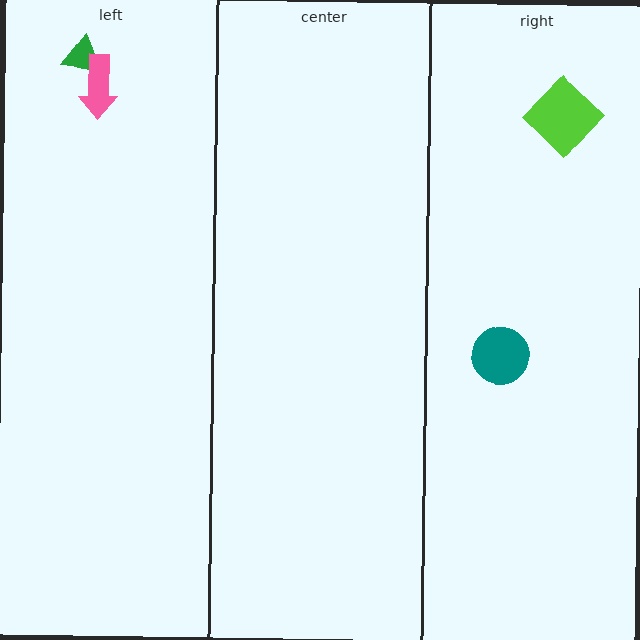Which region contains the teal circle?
The right region.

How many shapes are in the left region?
2.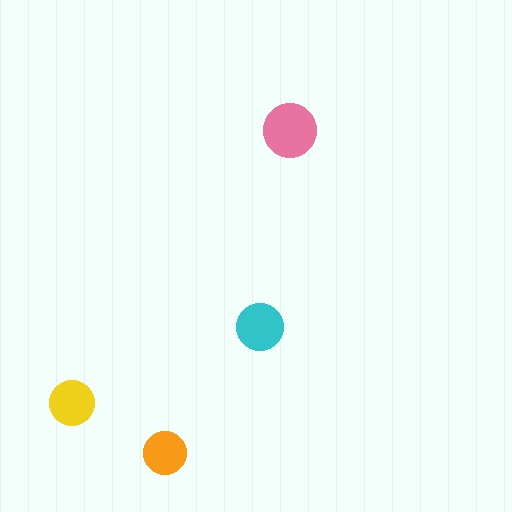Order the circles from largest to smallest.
the pink one, the cyan one, the yellow one, the orange one.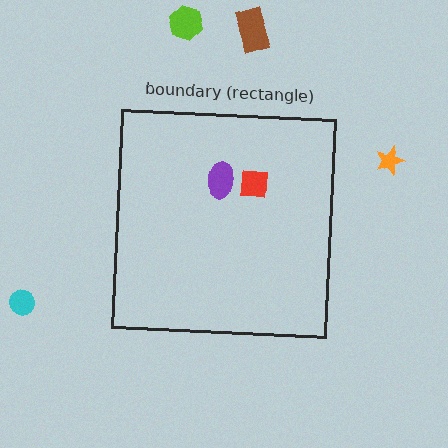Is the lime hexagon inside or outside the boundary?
Outside.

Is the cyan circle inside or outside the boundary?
Outside.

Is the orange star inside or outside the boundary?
Outside.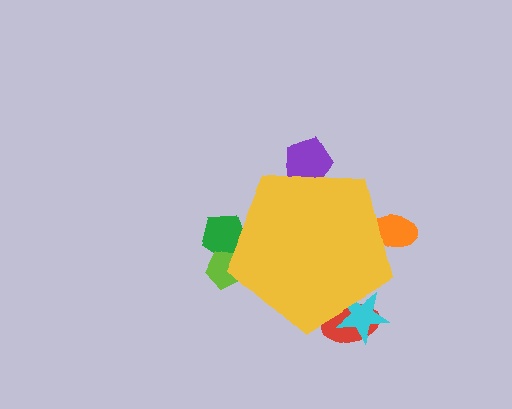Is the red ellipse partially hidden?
Yes, the red ellipse is partially hidden behind the yellow pentagon.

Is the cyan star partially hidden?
Yes, the cyan star is partially hidden behind the yellow pentagon.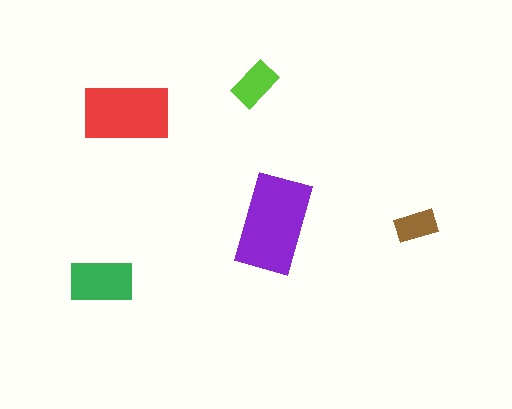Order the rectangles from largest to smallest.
the purple one, the red one, the green one, the lime one, the brown one.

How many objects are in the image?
There are 5 objects in the image.